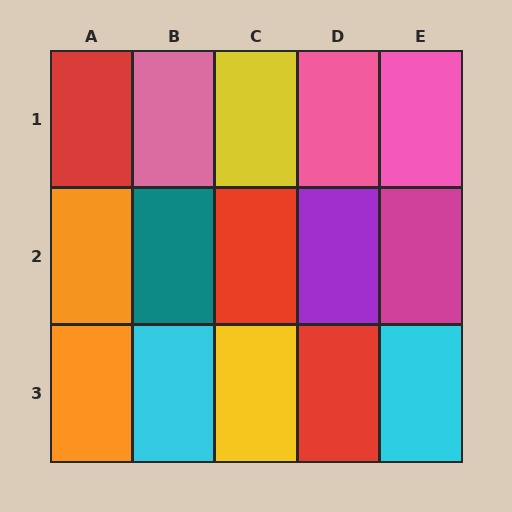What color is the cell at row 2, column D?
Purple.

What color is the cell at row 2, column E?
Magenta.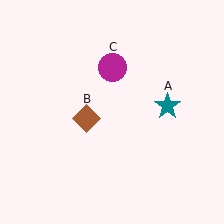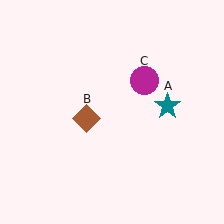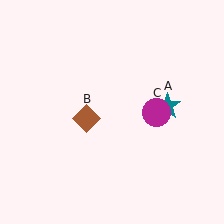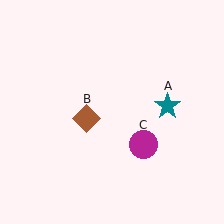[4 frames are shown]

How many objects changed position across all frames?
1 object changed position: magenta circle (object C).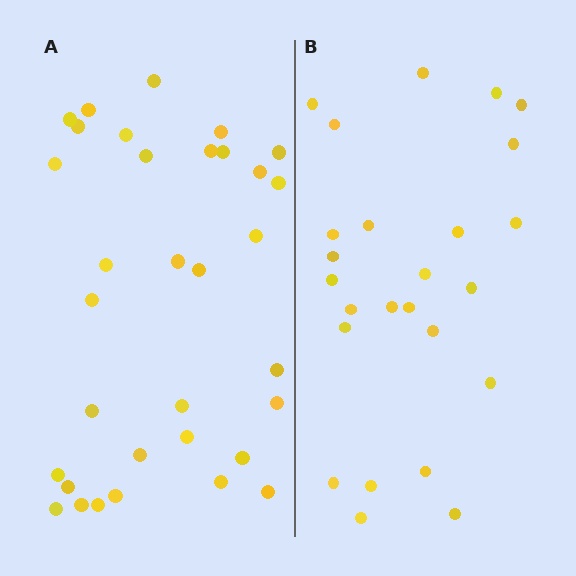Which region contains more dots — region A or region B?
Region A (the left region) has more dots.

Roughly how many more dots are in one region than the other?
Region A has roughly 8 or so more dots than region B.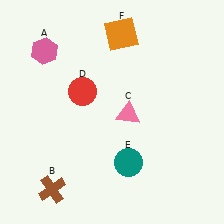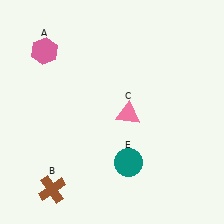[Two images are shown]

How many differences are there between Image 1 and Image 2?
There are 2 differences between the two images.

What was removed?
The orange square (F), the red circle (D) were removed in Image 2.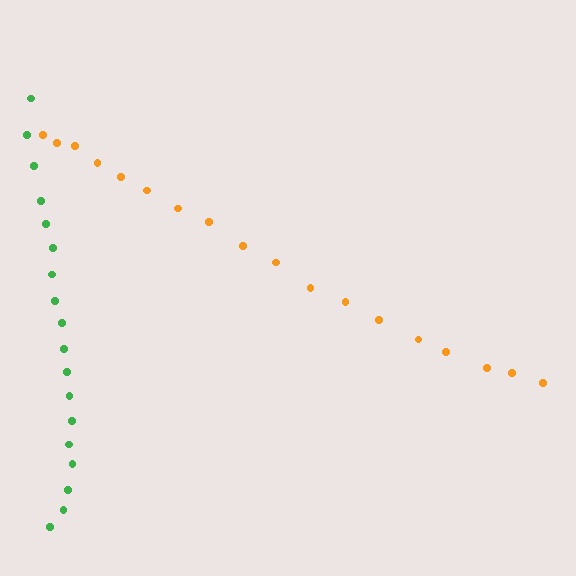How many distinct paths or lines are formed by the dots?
There are 2 distinct paths.